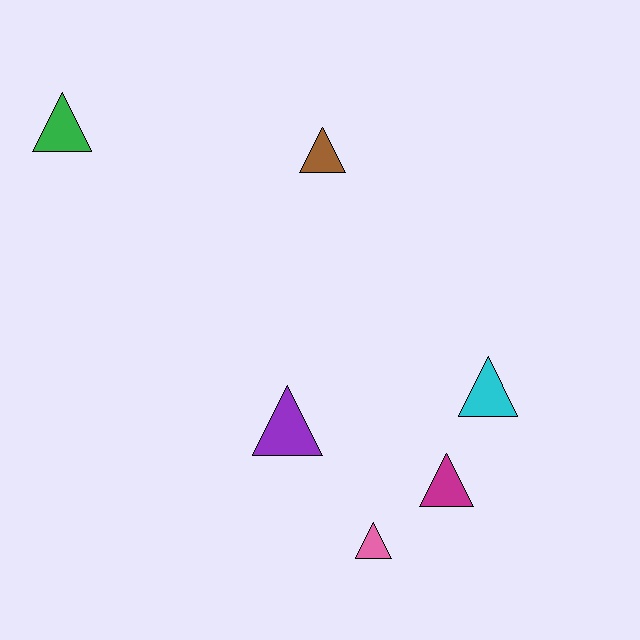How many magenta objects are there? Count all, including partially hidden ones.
There is 1 magenta object.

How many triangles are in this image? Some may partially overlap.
There are 6 triangles.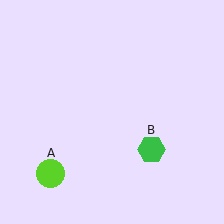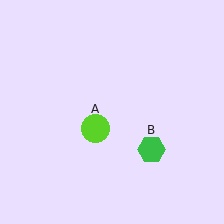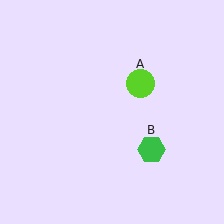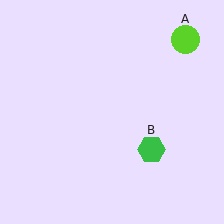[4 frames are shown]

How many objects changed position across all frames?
1 object changed position: lime circle (object A).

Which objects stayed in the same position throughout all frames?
Green hexagon (object B) remained stationary.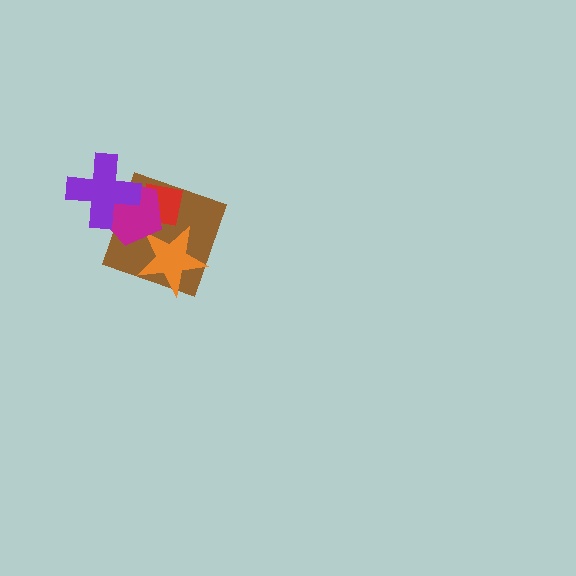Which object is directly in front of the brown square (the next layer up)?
The orange star is directly in front of the brown square.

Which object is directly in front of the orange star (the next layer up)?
The red square is directly in front of the orange star.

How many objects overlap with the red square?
3 objects overlap with the red square.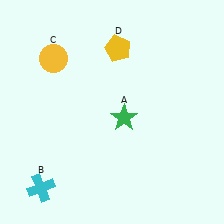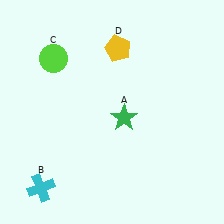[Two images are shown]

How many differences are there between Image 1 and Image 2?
There is 1 difference between the two images.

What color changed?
The circle (C) changed from yellow in Image 1 to lime in Image 2.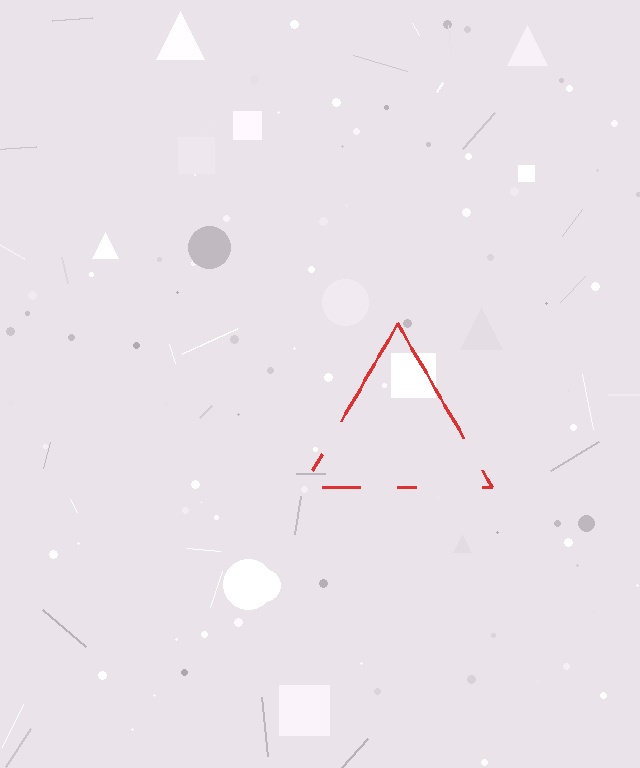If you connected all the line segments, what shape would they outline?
They would outline a triangle.